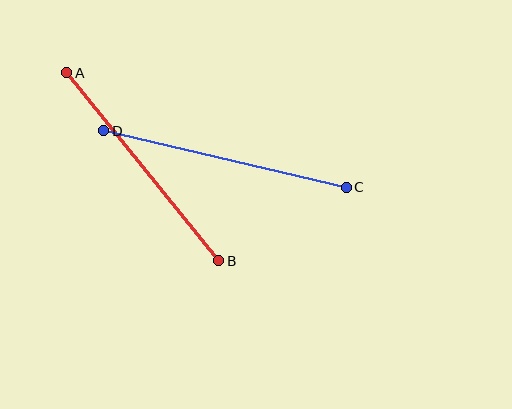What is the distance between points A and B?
The distance is approximately 242 pixels.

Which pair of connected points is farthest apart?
Points C and D are farthest apart.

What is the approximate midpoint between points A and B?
The midpoint is at approximately (143, 167) pixels.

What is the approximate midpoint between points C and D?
The midpoint is at approximately (225, 159) pixels.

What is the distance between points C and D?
The distance is approximately 249 pixels.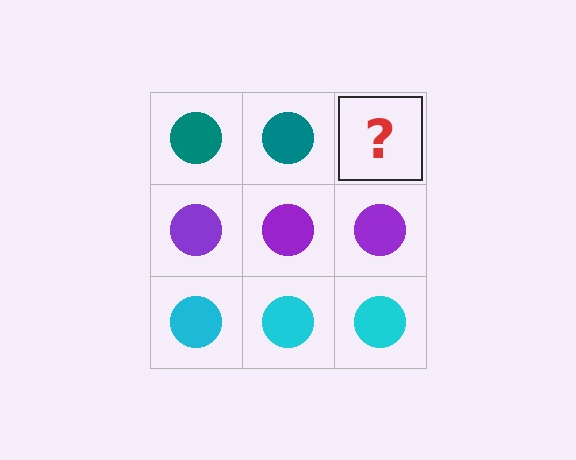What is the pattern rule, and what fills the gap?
The rule is that each row has a consistent color. The gap should be filled with a teal circle.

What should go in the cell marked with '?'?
The missing cell should contain a teal circle.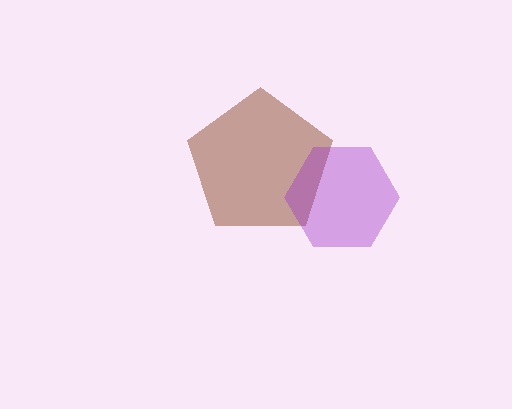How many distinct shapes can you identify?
There are 2 distinct shapes: a brown pentagon, a purple hexagon.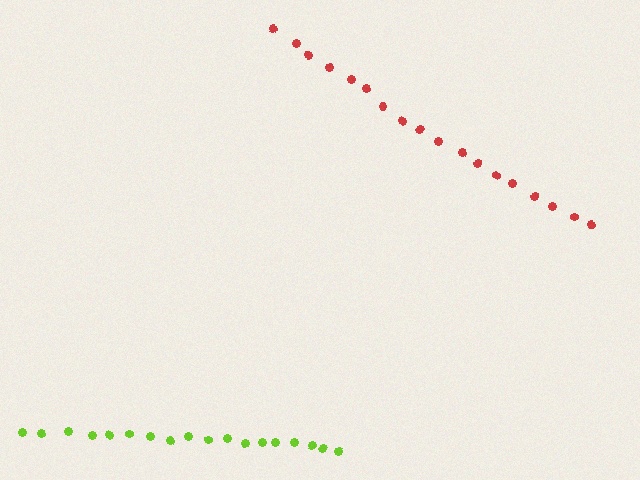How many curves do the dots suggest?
There are 2 distinct paths.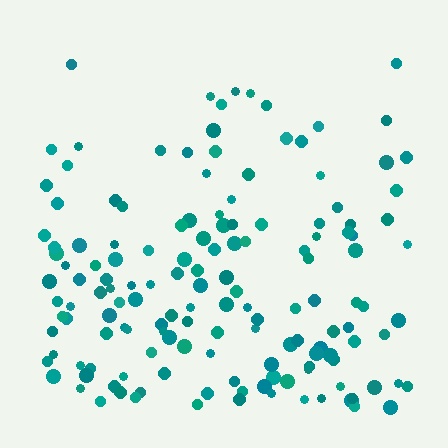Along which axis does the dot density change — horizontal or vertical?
Vertical.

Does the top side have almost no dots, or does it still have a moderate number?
Still a moderate number, just noticeably fewer than the bottom.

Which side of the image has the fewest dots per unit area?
The top.